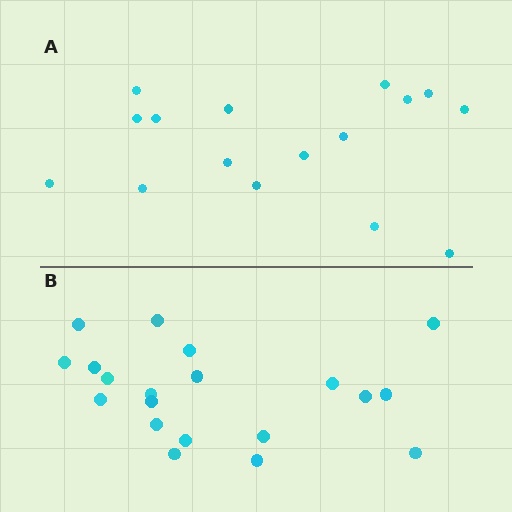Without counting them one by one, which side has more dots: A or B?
Region B (the bottom region) has more dots.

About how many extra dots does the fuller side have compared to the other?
Region B has about 4 more dots than region A.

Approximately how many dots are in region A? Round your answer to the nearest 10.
About 20 dots. (The exact count is 16, which rounds to 20.)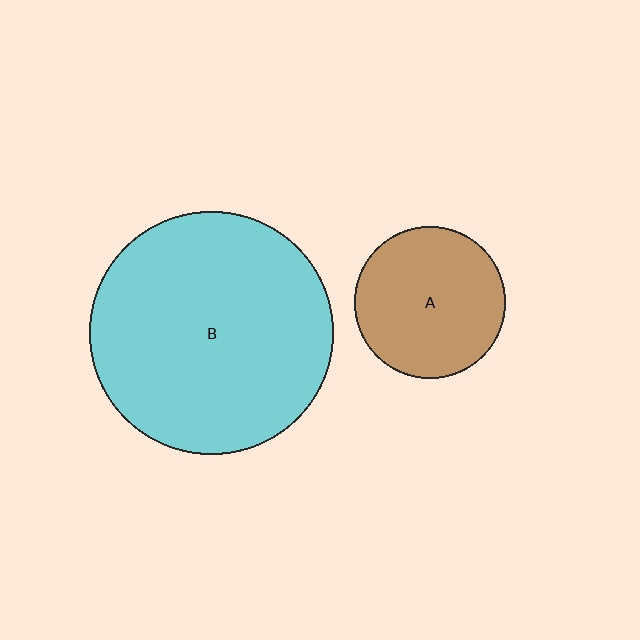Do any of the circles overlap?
No, none of the circles overlap.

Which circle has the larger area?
Circle B (cyan).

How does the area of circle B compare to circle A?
Approximately 2.6 times.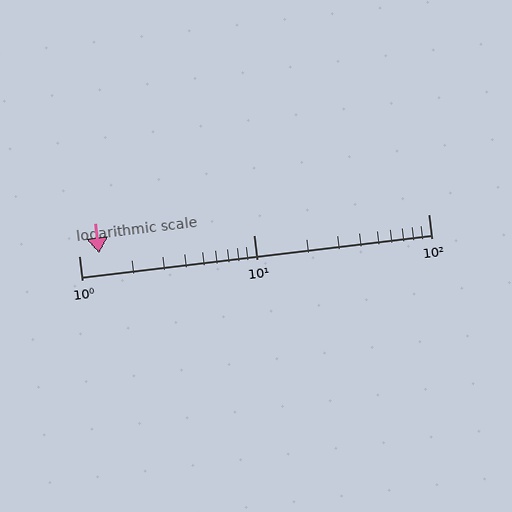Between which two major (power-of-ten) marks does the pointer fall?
The pointer is between 1 and 10.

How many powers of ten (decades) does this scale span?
The scale spans 2 decades, from 1 to 100.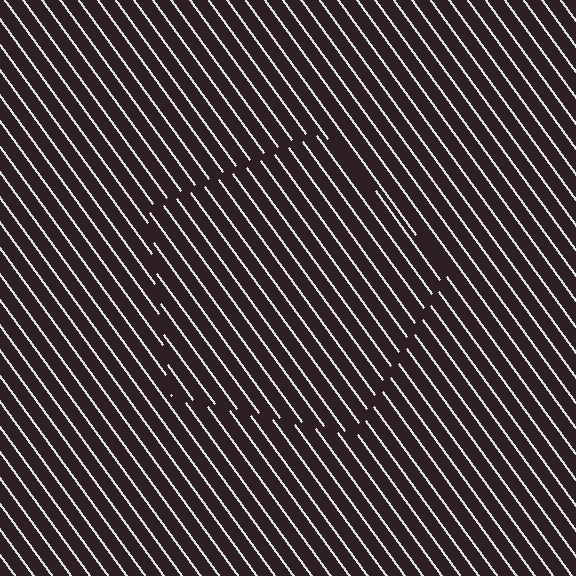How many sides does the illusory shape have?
5 sides — the line-ends trace a pentagon.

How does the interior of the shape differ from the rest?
The interior of the shape contains the same grating, shifted by half a period — the contour is defined by the phase discontinuity where line-ends from the inner and outer gratings abut.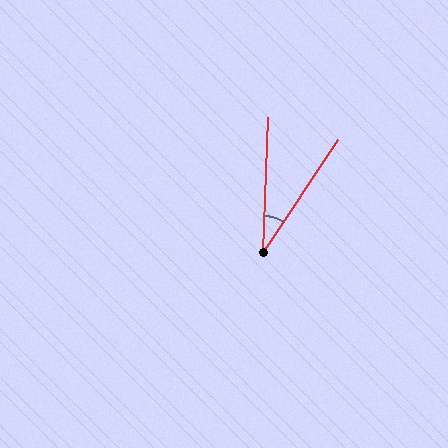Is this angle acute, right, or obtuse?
It is acute.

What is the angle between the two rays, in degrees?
Approximately 31 degrees.